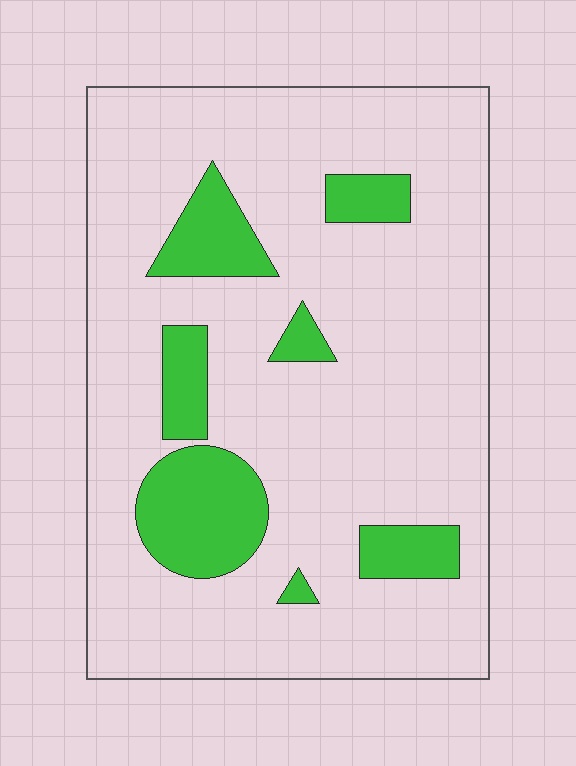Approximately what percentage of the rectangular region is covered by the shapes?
Approximately 15%.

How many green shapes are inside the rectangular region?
7.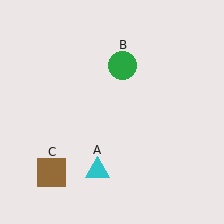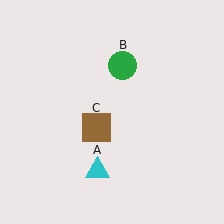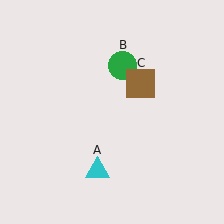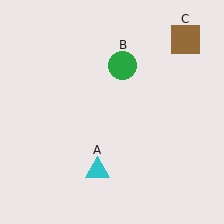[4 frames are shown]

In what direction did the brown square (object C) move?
The brown square (object C) moved up and to the right.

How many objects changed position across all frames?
1 object changed position: brown square (object C).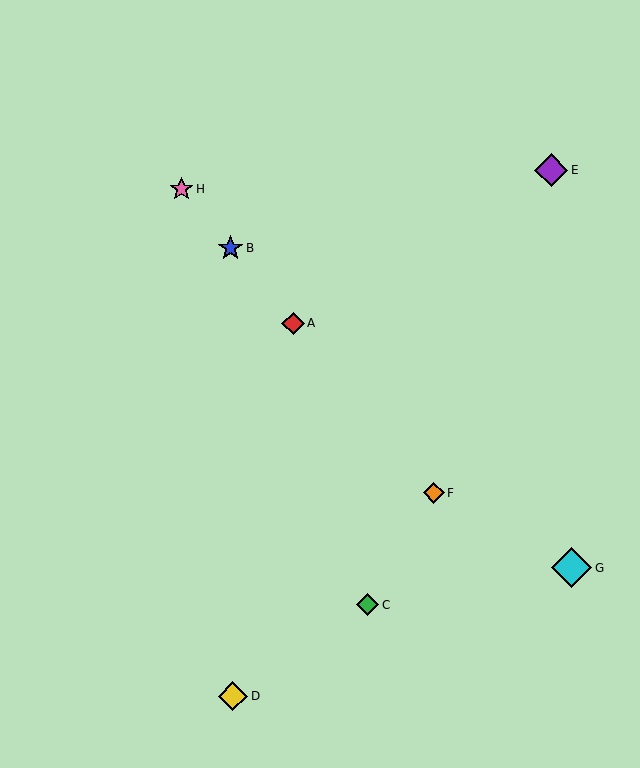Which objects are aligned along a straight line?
Objects A, B, F, H are aligned along a straight line.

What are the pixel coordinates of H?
Object H is at (181, 189).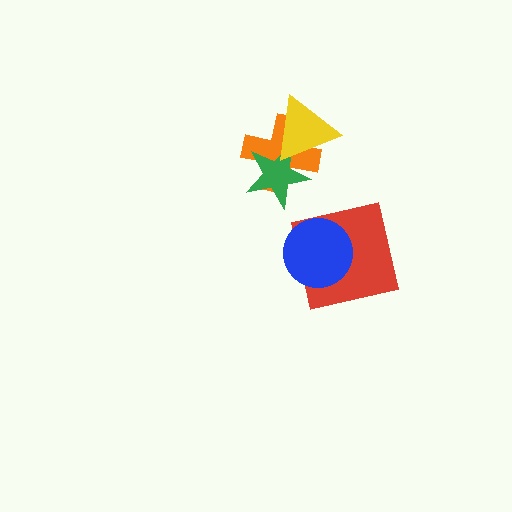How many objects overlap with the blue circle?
1 object overlaps with the blue circle.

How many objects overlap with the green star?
2 objects overlap with the green star.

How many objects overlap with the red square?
1 object overlaps with the red square.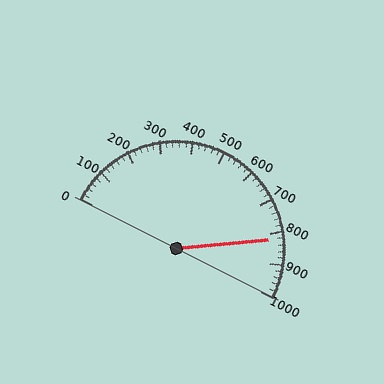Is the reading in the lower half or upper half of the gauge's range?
The reading is in the upper half of the range (0 to 1000).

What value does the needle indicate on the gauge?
The needle indicates approximately 820.